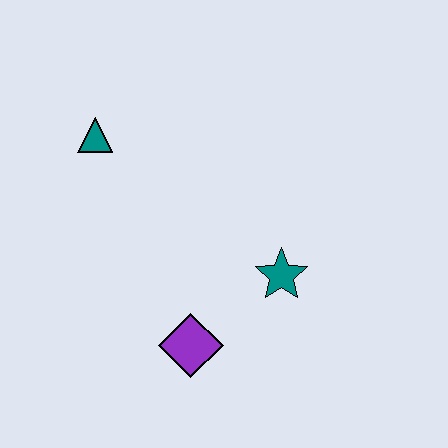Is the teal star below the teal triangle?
Yes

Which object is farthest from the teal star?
The teal triangle is farthest from the teal star.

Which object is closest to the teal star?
The purple diamond is closest to the teal star.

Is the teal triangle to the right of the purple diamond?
No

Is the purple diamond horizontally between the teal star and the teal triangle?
Yes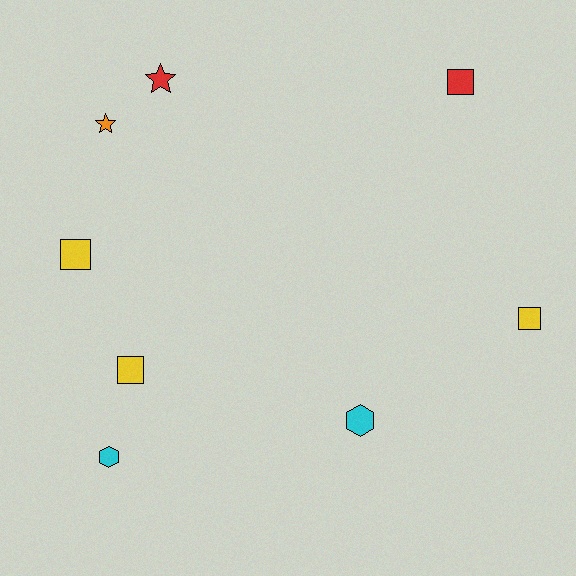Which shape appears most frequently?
Square, with 4 objects.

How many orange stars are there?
There is 1 orange star.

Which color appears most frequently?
Yellow, with 3 objects.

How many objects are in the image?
There are 8 objects.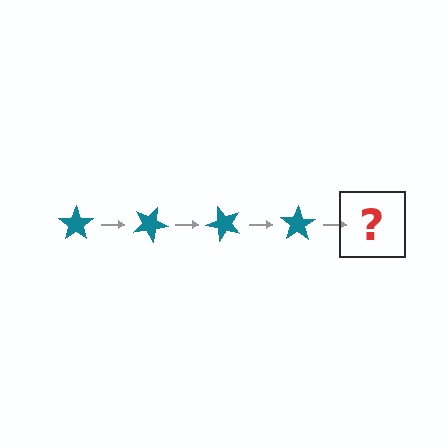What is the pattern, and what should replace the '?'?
The pattern is that the star rotates 25 degrees each step. The '?' should be a teal star rotated 100 degrees.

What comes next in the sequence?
The next element should be a teal star rotated 100 degrees.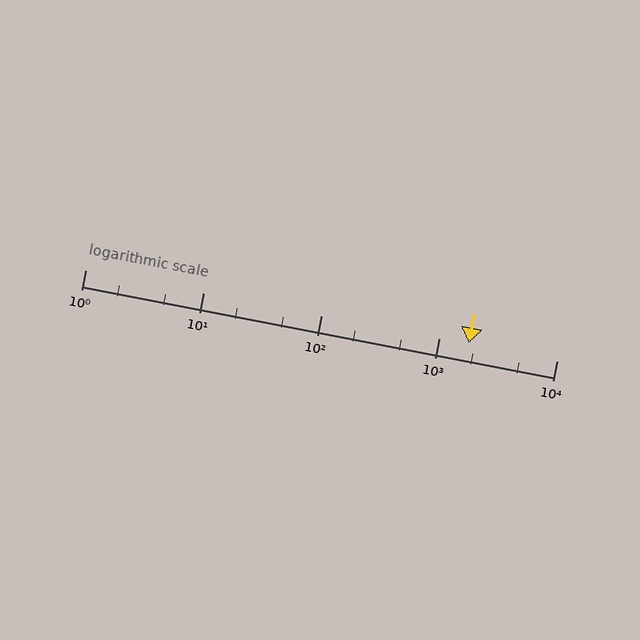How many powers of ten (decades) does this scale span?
The scale spans 4 decades, from 1 to 10000.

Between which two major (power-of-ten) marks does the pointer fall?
The pointer is between 1000 and 10000.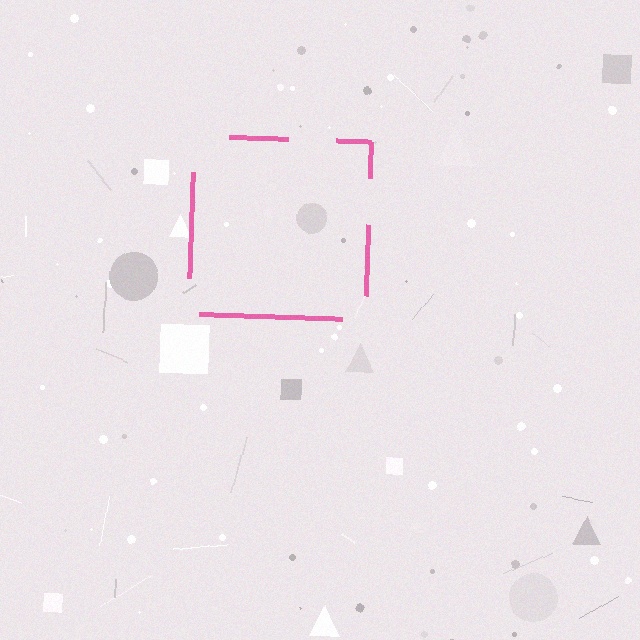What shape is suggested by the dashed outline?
The dashed outline suggests a square.